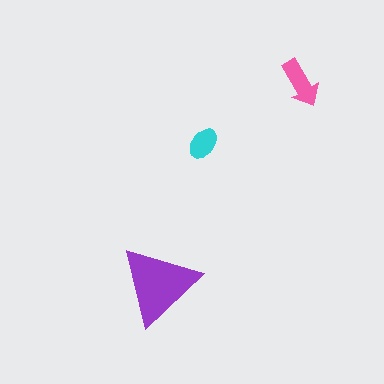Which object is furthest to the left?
The purple triangle is leftmost.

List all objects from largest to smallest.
The purple triangle, the pink arrow, the cyan ellipse.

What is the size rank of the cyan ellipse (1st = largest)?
3rd.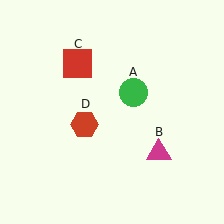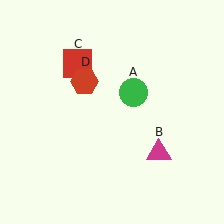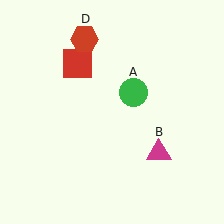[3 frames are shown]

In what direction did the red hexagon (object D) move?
The red hexagon (object D) moved up.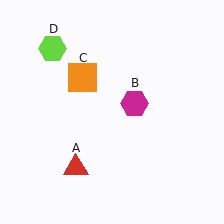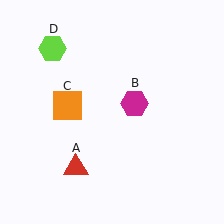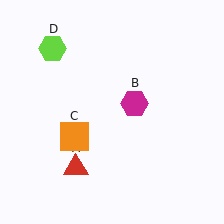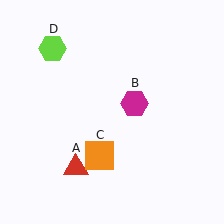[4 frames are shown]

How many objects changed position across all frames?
1 object changed position: orange square (object C).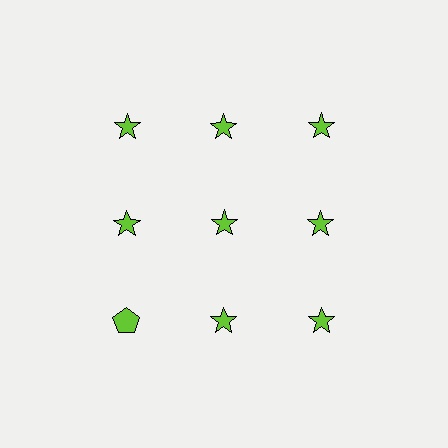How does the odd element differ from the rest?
It has a different shape: pentagon instead of star.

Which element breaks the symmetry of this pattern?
The lime pentagon in the third row, leftmost column breaks the symmetry. All other shapes are lime stars.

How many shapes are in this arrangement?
There are 9 shapes arranged in a grid pattern.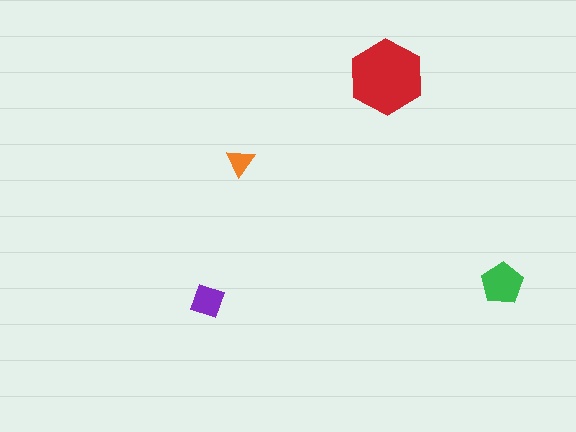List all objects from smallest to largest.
The orange triangle, the purple diamond, the green pentagon, the red hexagon.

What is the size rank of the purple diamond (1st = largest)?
3rd.